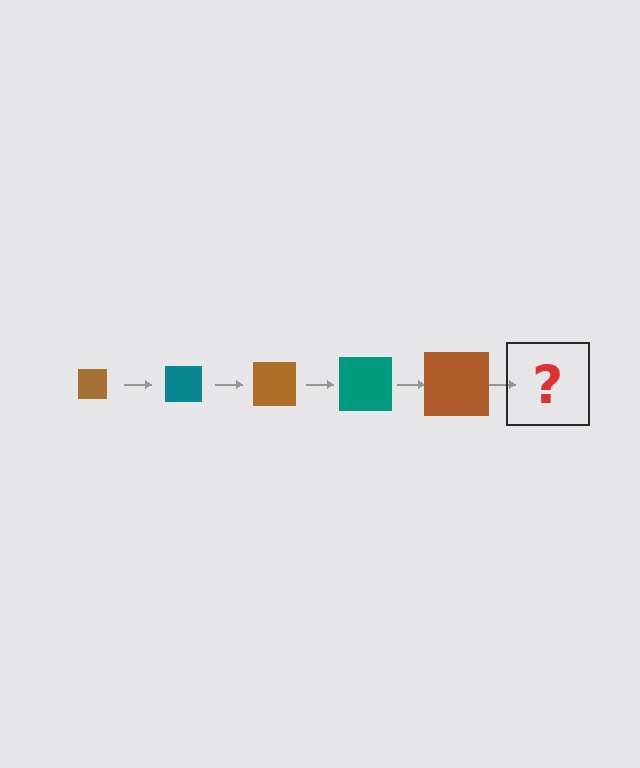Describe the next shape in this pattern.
It should be a teal square, larger than the previous one.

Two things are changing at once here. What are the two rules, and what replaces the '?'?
The two rules are that the square grows larger each step and the color cycles through brown and teal. The '?' should be a teal square, larger than the previous one.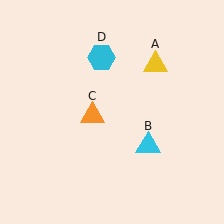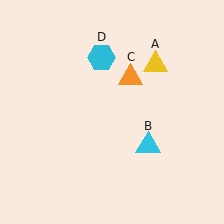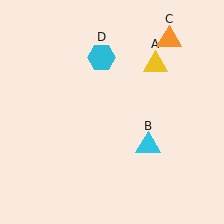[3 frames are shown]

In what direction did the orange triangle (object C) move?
The orange triangle (object C) moved up and to the right.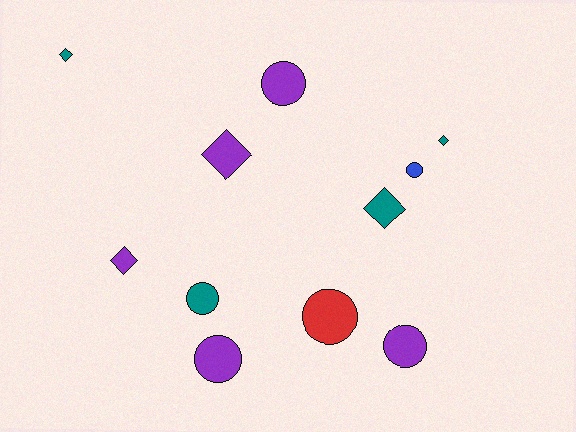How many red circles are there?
There is 1 red circle.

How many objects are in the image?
There are 11 objects.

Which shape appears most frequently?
Circle, with 6 objects.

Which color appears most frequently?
Purple, with 5 objects.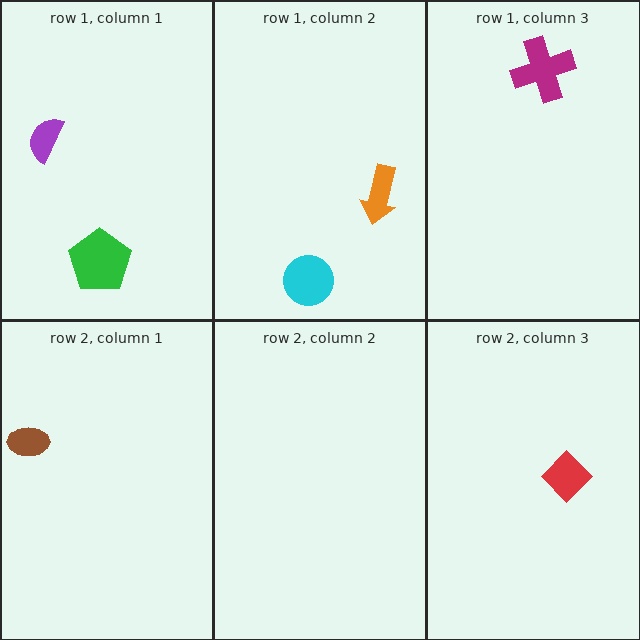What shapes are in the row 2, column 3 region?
The red diamond.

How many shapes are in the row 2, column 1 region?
1.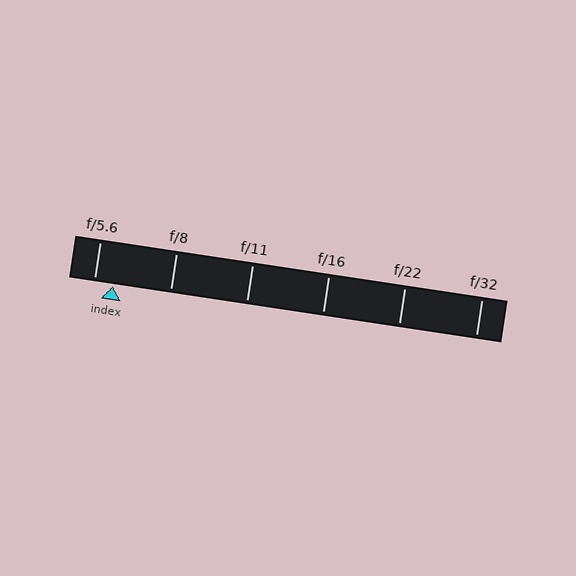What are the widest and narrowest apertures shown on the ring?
The widest aperture shown is f/5.6 and the narrowest is f/32.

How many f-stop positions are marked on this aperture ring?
There are 6 f-stop positions marked.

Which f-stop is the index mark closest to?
The index mark is closest to f/5.6.